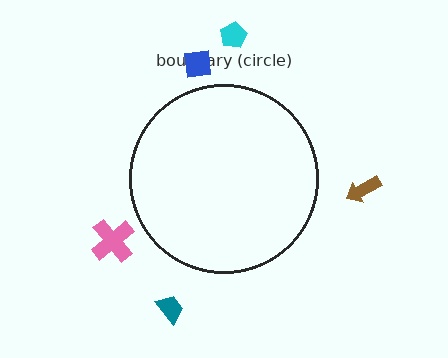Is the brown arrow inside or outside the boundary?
Outside.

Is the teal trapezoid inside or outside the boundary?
Outside.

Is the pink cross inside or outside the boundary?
Outside.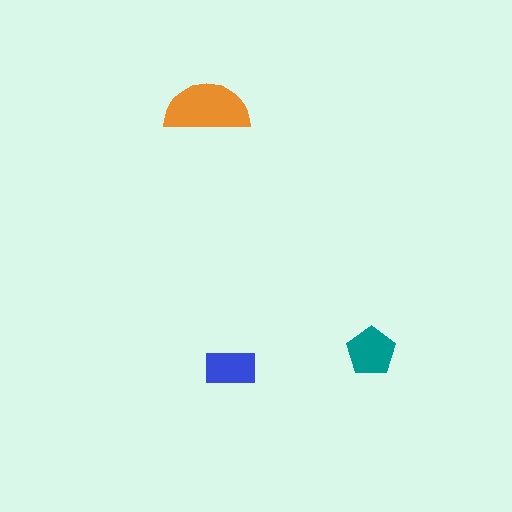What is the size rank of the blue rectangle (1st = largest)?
3rd.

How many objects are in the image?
There are 3 objects in the image.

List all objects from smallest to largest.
The blue rectangle, the teal pentagon, the orange semicircle.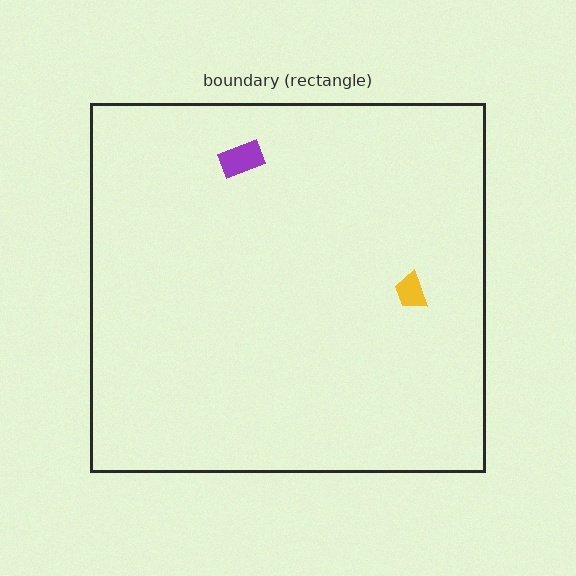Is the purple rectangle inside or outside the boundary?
Inside.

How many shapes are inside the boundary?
2 inside, 0 outside.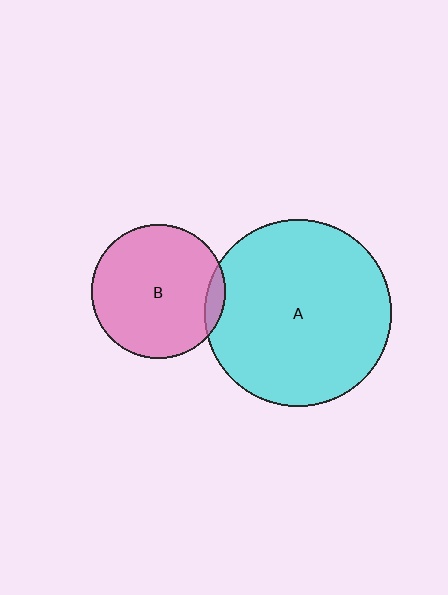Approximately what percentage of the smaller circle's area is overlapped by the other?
Approximately 5%.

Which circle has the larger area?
Circle A (cyan).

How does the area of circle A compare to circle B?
Approximately 2.0 times.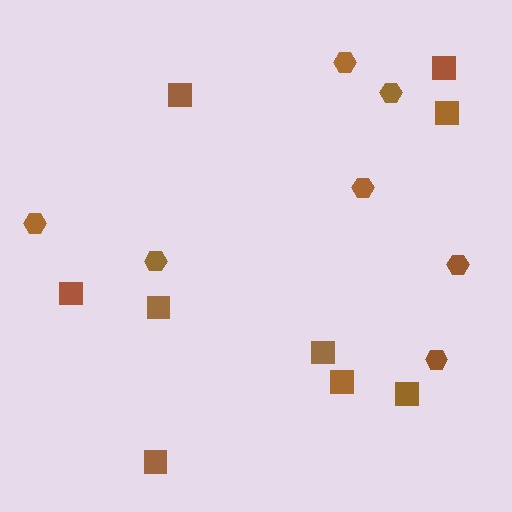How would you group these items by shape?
There are 2 groups: one group of hexagons (7) and one group of squares (9).